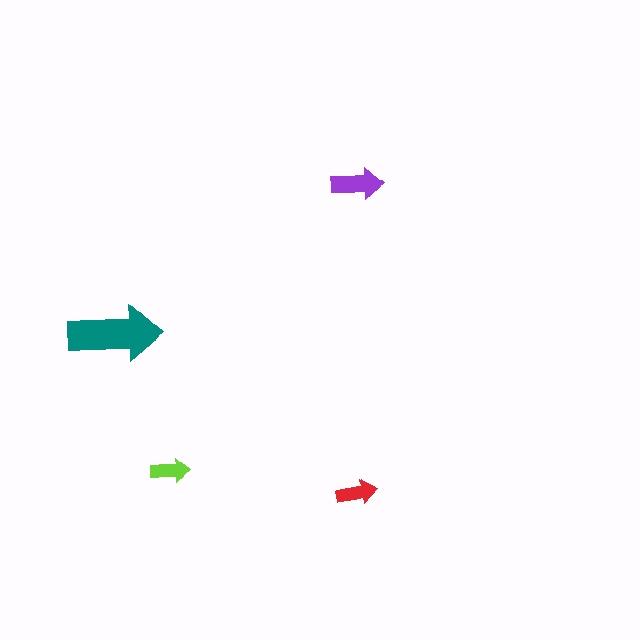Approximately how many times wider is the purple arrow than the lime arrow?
About 1.5 times wider.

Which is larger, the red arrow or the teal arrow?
The teal one.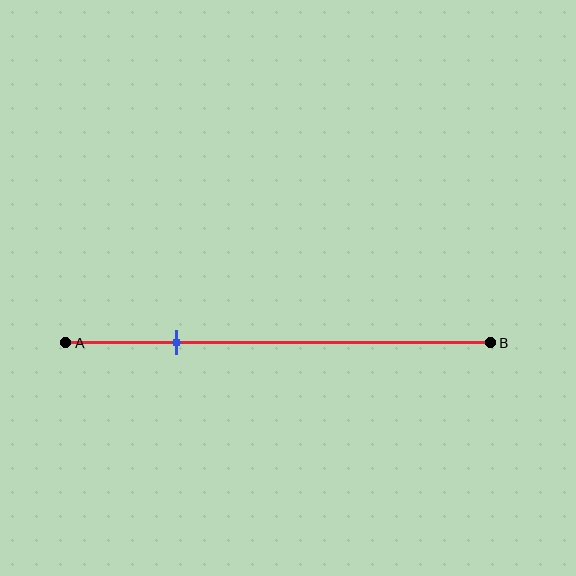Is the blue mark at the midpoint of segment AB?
No, the mark is at about 25% from A, not at the 50% midpoint.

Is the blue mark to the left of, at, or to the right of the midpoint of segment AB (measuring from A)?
The blue mark is to the left of the midpoint of segment AB.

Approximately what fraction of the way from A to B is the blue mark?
The blue mark is approximately 25% of the way from A to B.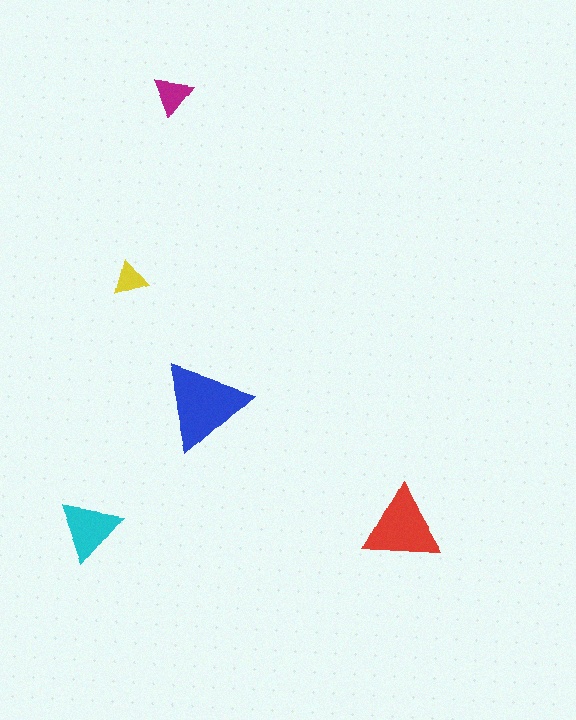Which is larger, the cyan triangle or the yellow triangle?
The cyan one.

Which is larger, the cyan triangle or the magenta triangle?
The cyan one.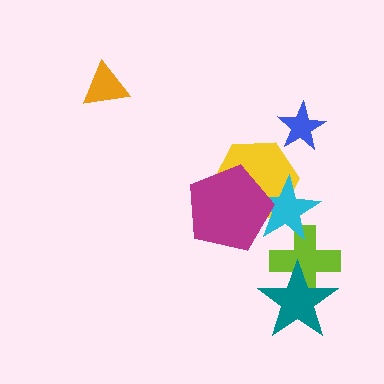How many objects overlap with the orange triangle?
0 objects overlap with the orange triangle.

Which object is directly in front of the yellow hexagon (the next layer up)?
The cyan star is directly in front of the yellow hexagon.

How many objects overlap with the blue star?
0 objects overlap with the blue star.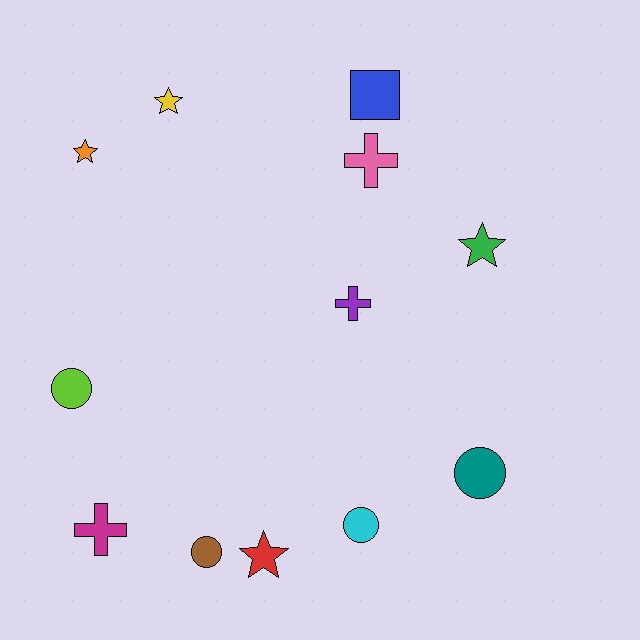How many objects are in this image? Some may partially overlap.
There are 12 objects.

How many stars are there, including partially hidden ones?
There are 4 stars.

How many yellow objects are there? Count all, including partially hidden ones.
There is 1 yellow object.